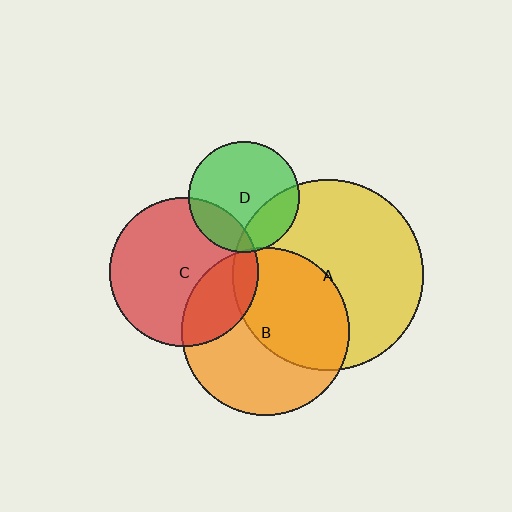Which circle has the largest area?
Circle A (yellow).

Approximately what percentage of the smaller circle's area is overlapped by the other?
Approximately 10%.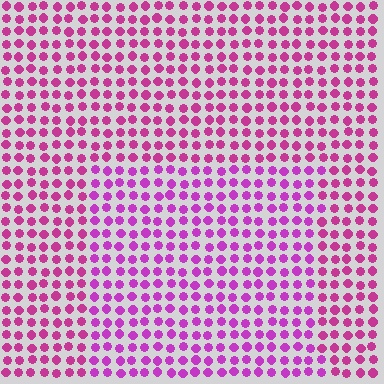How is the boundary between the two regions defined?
The boundary is defined purely by a slight shift in hue (about 21 degrees). Spacing, size, and orientation are identical on both sides.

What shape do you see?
I see a rectangle.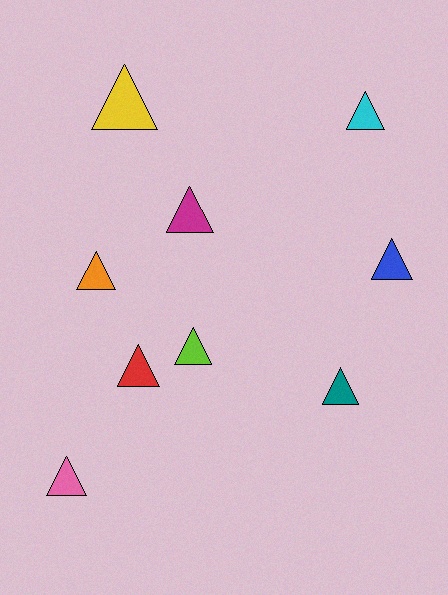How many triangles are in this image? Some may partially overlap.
There are 9 triangles.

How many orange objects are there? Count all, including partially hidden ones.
There is 1 orange object.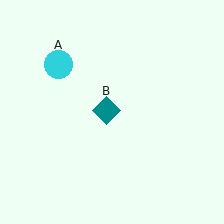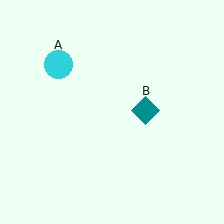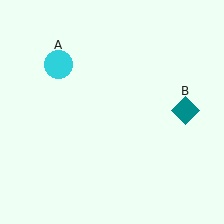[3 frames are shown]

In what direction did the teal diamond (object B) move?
The teal diamond (object B) moved right.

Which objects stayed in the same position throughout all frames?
Cyan circle (object A) remained stationary.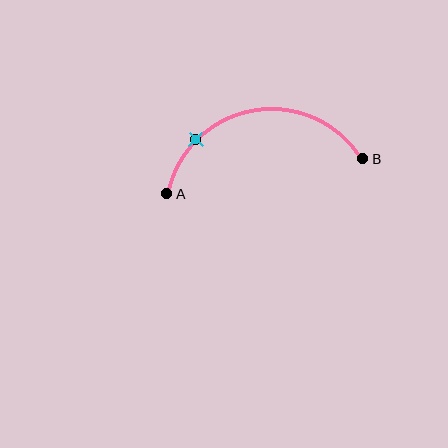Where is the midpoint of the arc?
The arc midpoint is the point on the curve farthest from the straight line joining A and B. It sits above that line.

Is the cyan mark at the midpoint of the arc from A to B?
No. The cyan mark lies on the arc but is closer to endpoint A. The arc midpoint would be at the point on the curve equidistant along the arc from both A and B.